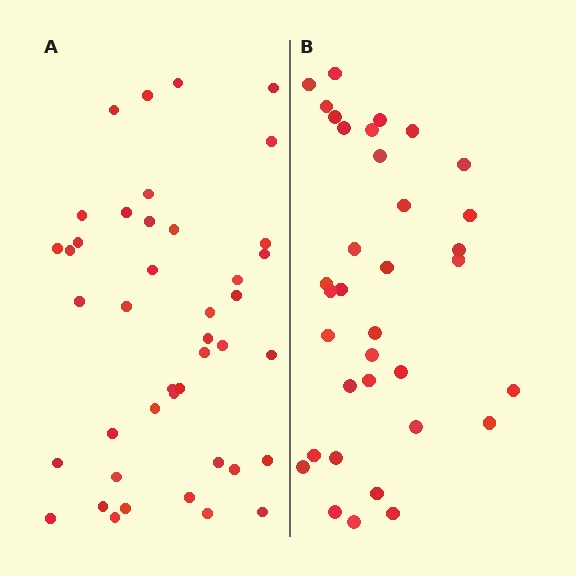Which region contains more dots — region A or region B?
Region A (the left region) has more dots.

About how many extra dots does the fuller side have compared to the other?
Region A has roughly 8 or so more dots than region B.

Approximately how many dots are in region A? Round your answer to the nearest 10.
About 40 dots. (The exact count is 42, which rounds to 40.)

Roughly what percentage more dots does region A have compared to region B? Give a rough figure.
About 20% more.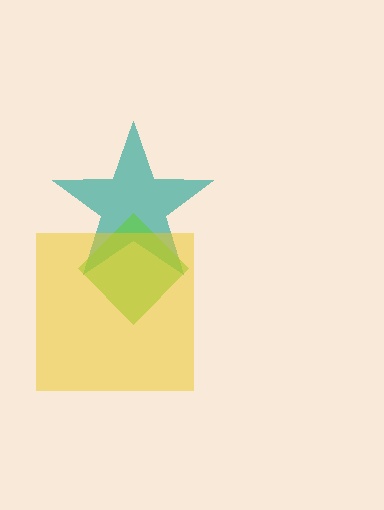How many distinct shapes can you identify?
There are 3 distinct shapes: a teal star, a lime diamond, a yellow square.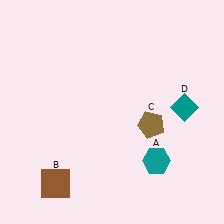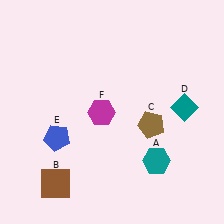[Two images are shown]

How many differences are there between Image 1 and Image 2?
There are 2 differences between the two images.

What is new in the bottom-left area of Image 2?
A blue pentagon (E) was added in the bottom-left area of Image 2.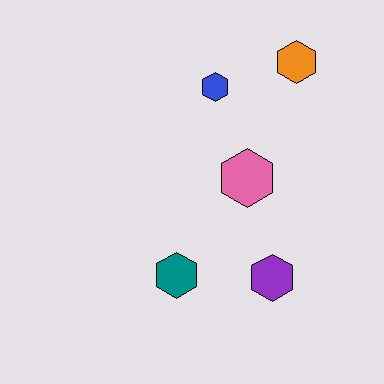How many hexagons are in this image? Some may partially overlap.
There are 5 hexagons.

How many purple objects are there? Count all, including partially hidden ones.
There is 1 purple object.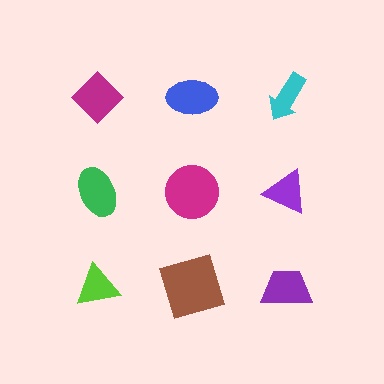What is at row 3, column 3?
A purple trapezoid.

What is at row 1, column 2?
A blue ellipse.